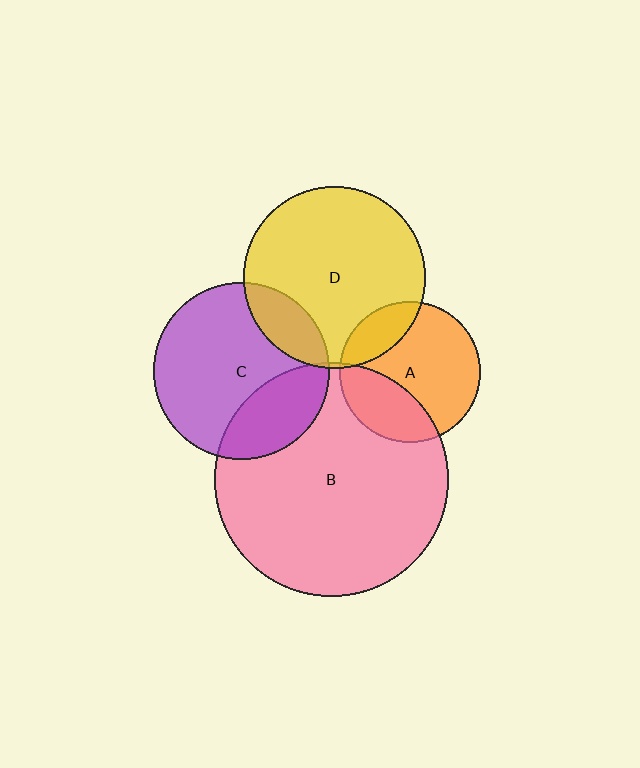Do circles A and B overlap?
Yes.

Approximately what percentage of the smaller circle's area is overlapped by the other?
Approximately 30%.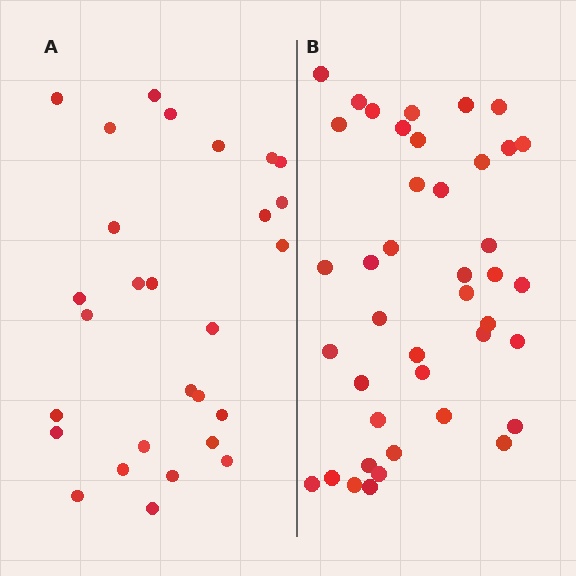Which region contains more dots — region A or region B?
Region B (the right region) has more dots.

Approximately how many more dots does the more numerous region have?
Region B has approximately 15 more dots than region A.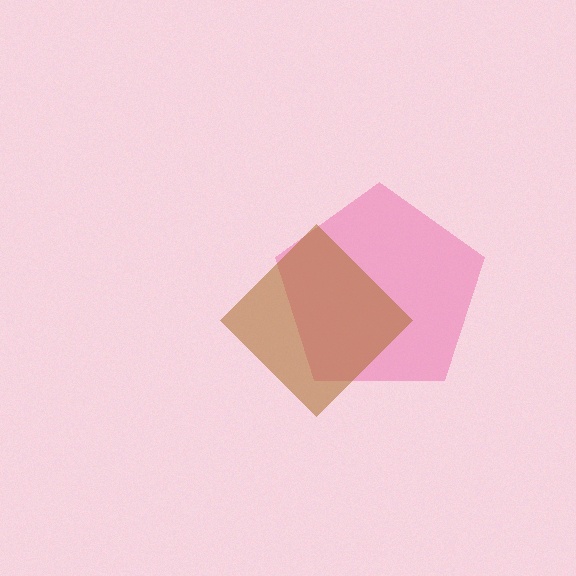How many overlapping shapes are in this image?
There are 2 overlapping shapes in the image.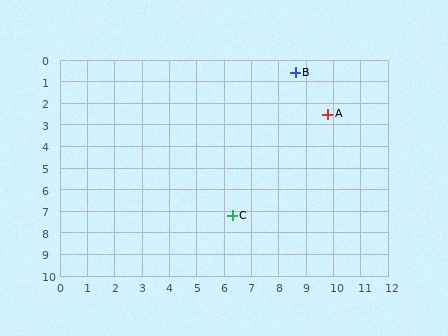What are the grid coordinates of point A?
Point A is at approximately (9.8, 2.5).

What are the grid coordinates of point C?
Point C is at approximately (6.3, 7.2).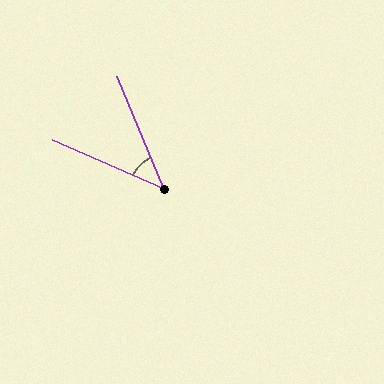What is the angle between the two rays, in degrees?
Approximately 44 degrees.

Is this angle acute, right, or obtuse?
It is acute.